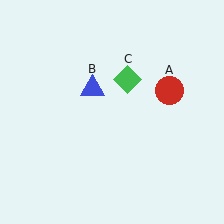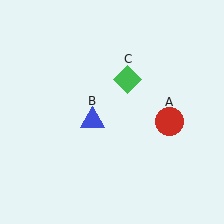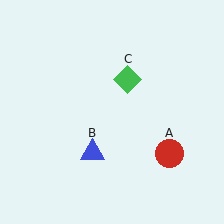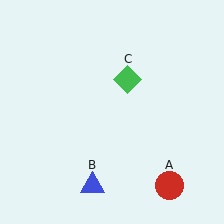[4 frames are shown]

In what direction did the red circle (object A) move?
The red circle (object A) moved down.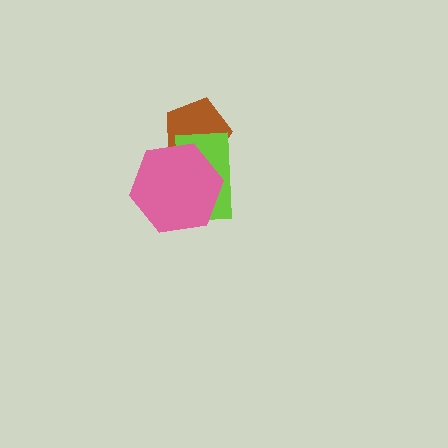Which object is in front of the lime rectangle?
The pink hexagon is in front of the lime rectangle.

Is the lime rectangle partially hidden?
Yes, it is partially covered by another shape.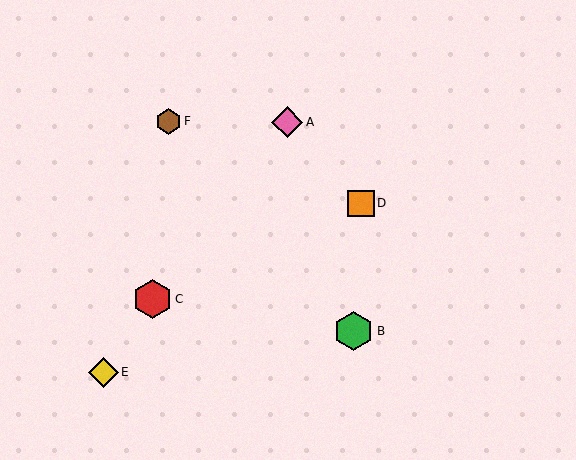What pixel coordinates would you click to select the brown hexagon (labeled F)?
Click at (168, 121) to select the brown hexagon F.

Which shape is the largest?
The green hexagon (labeled B) is the largest.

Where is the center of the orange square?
The center of the orange square is at (361, 203).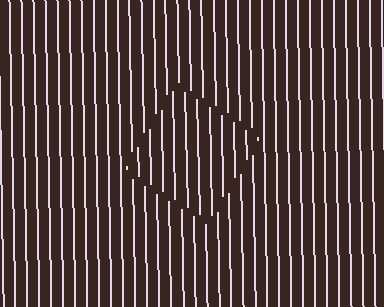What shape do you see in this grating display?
An illusory square. The interior of the shape contains the same grating, shifted by half a period — the contour is defined by the phase discontinuity where line-ends from the inner and outer gratings abut.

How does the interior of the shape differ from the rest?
The interior of the shape contains the same grating, shifted by half a period — the contour is defined by the phase discontinuity where line-ends from the inner and outer gratings abut.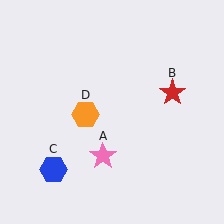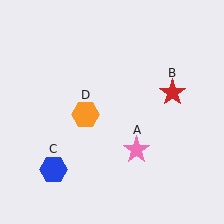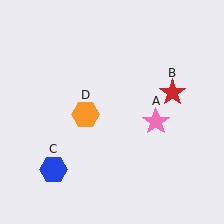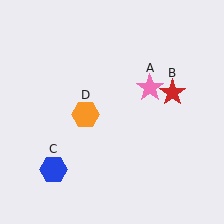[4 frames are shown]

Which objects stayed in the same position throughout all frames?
Red star (object B) and blue hexagon (object C) and orange hexagon (object D) remained stationary.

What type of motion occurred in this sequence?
The pink star (object A) rotated counterclockwise around the center of the scene.